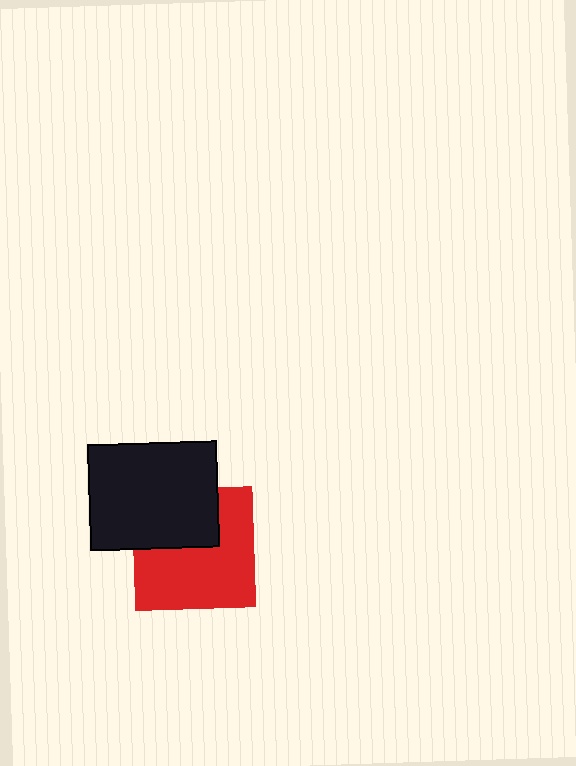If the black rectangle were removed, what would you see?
You would see the complete red square.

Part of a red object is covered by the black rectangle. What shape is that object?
It is a square.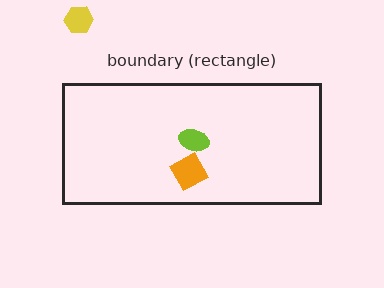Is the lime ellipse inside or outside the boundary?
Inside.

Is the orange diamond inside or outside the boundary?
Inside.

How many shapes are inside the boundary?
2 inside, 1 outside.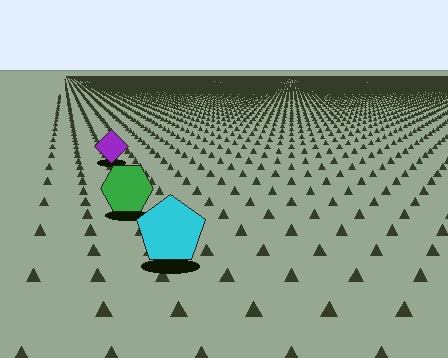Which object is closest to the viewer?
The cyan pentagon is closest. The texture marks near it are larger and more spread out.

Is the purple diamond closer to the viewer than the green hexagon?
No. The green hexagon is closer — you can tell from the texture gradient: the ground texture is coarser near it.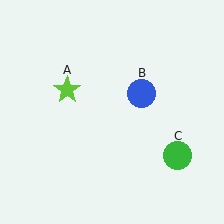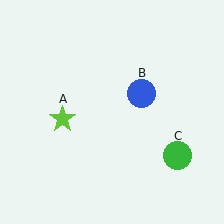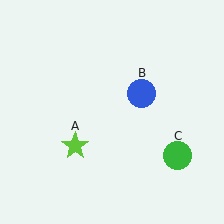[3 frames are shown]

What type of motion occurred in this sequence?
The lime star (object A) rotated counterclockwise around the center of the scene.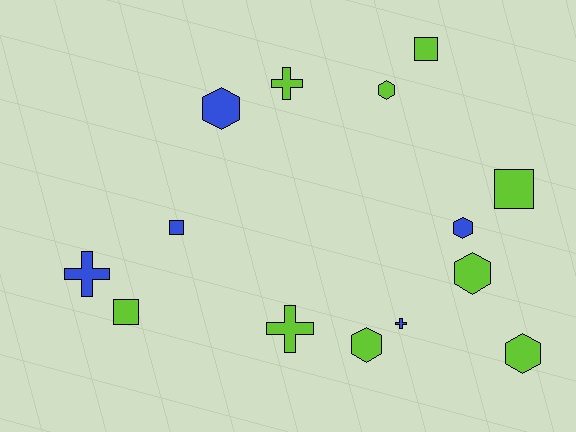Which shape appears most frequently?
Hexagon, with 6 objects.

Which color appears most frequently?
Lime, with 9 objects.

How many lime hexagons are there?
There are 4 lime hexagons.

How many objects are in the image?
There are 14 objects.